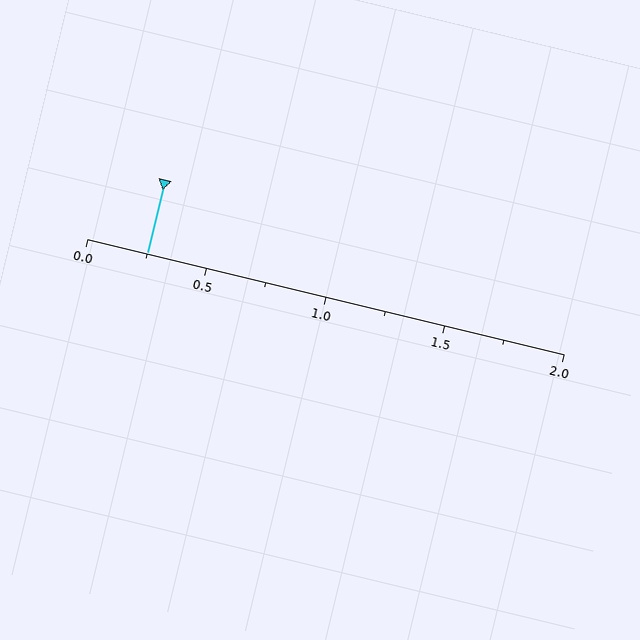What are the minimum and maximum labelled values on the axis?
The axis runs from 0.0 to 2.0.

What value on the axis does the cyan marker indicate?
The marker indicates approximately 0.25.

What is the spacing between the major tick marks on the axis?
The major ticks are spaced 0.5 apart.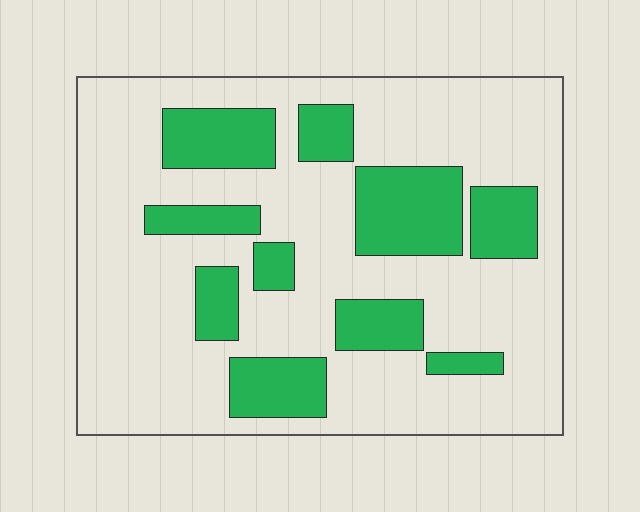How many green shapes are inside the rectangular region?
10.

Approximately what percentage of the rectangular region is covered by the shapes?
Approximately 25%.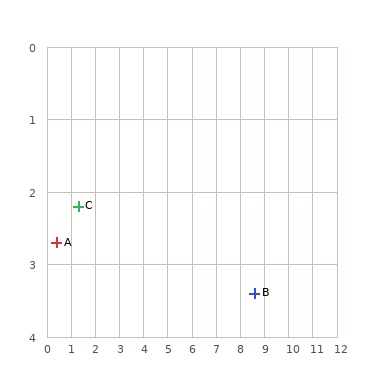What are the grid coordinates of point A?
Point A is at approximately (0.4, 2.7).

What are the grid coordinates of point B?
Point B is at approximately (8.6, 3.4).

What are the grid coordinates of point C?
Point C is at approximately (1.3, 2.2).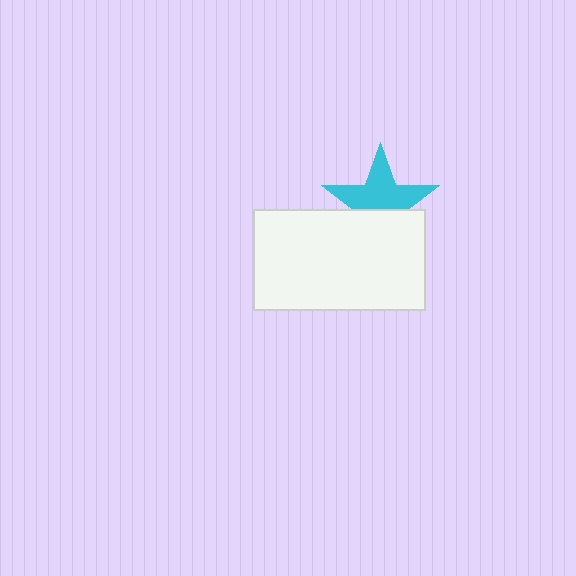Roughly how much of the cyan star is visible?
About half of it is visible (roughly 60%).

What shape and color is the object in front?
The object in front is a white rectangle.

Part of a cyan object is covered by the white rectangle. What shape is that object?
It is a star.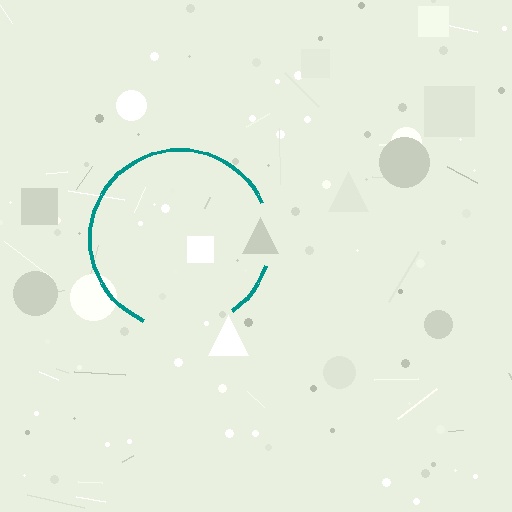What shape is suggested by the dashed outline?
The dashed outline suggests a circle.